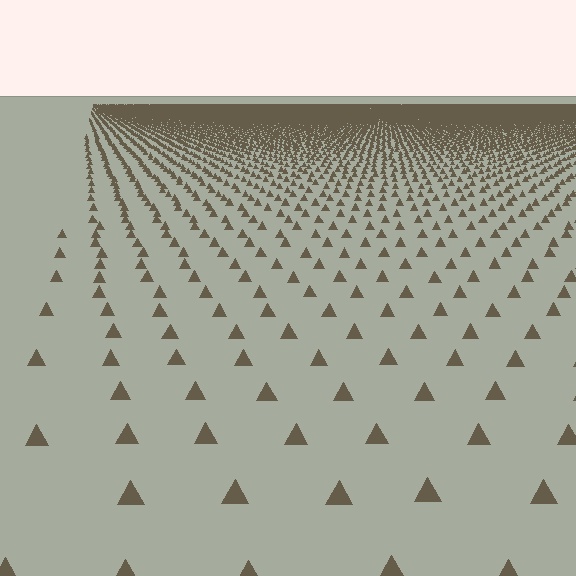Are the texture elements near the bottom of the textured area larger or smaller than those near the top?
Larger. Near the bottom, elements are closer to the viewer and appear at a bigger on-screen size.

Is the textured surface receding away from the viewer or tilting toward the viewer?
The surface is receding away from the viewer. Texture elements get smaller and denser toward the top.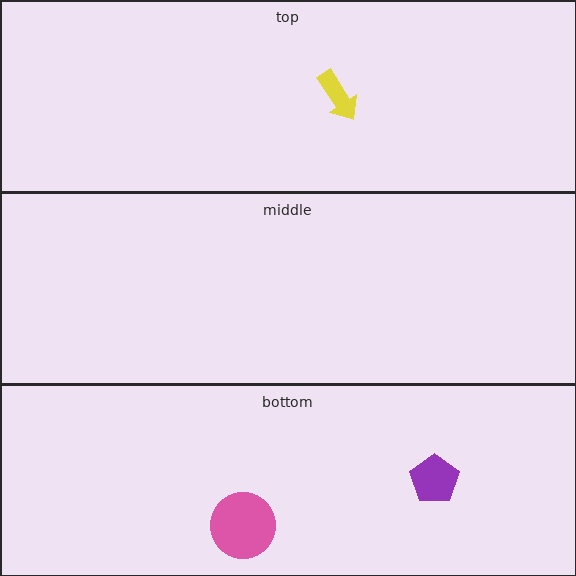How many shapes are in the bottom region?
2.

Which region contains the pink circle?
The bottom region.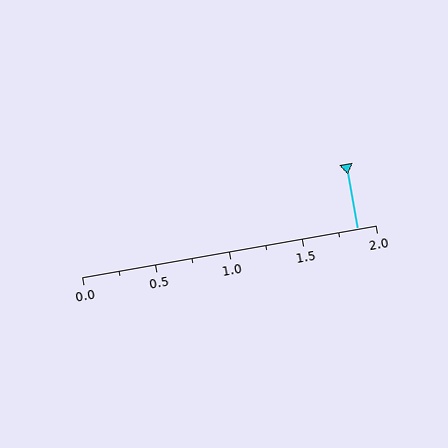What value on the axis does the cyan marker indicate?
The marker indicates approximately 1.88.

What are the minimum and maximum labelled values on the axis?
The axis runs from 0.0 to 2.0.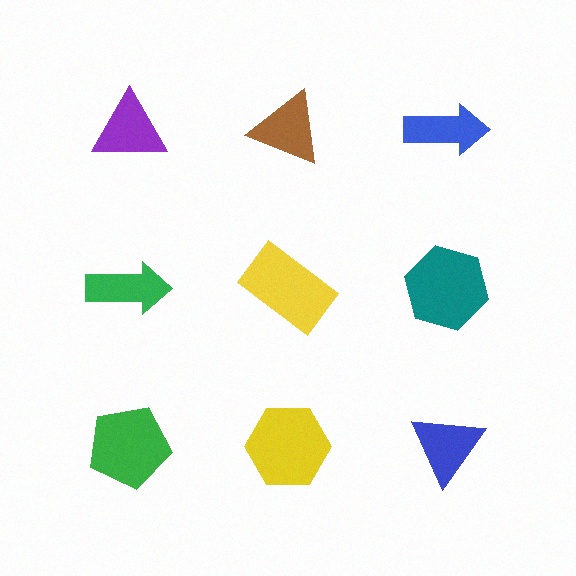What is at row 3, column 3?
A blue triangle.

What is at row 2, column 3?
A teal hexagon.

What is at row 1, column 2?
A brown triangle.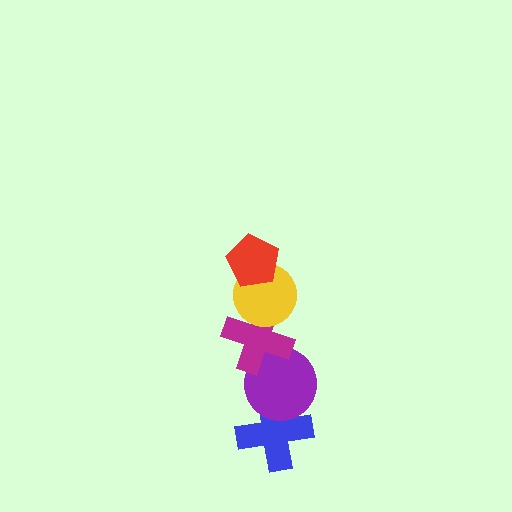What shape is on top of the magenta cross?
The yellow circle is on top of the magenta cross.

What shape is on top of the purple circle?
The magenta cross is on top of the purple circle.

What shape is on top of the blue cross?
The purple circle is on top of the blue cross.